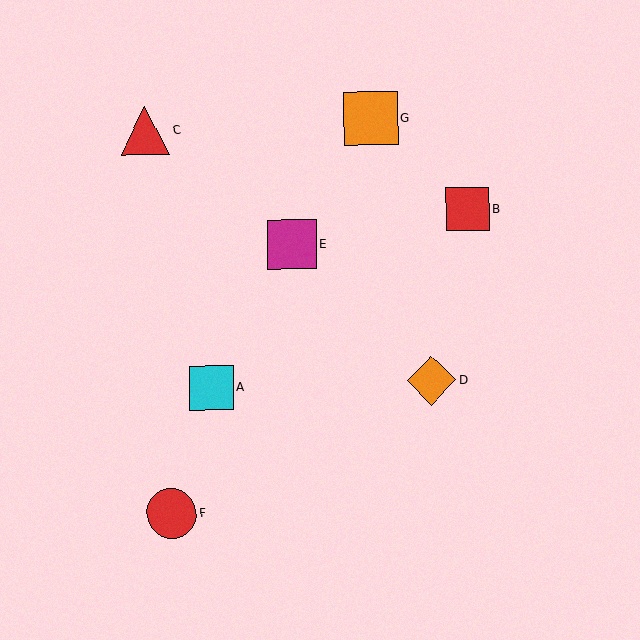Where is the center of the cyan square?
The center of the cyan square is at (211, 388).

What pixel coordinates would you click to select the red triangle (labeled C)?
Click at (145, 131) to select the red triangle C.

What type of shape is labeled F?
Shape F is a red circle.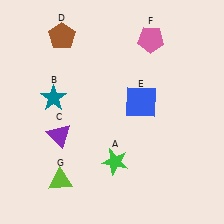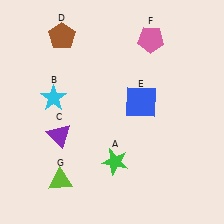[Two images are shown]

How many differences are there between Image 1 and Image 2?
There is 1 difference between the two images.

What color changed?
The star (B) changed from teal in Image 1 to cyan in Image 2.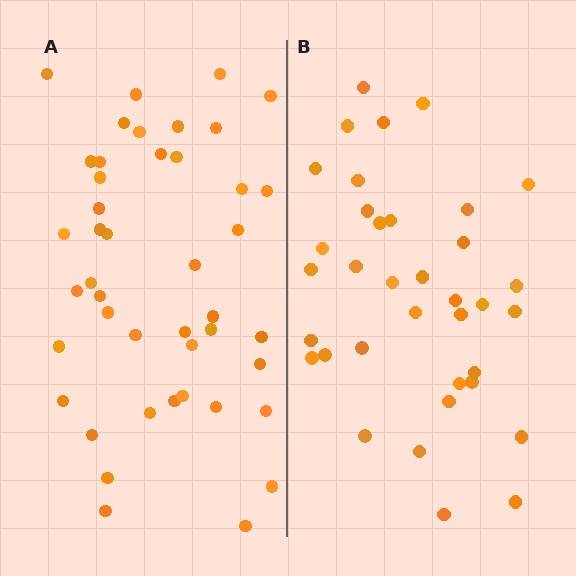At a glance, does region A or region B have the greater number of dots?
Region A (the left region) has more dots.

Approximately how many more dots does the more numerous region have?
Region A has roughly 8 or so more dots than region B.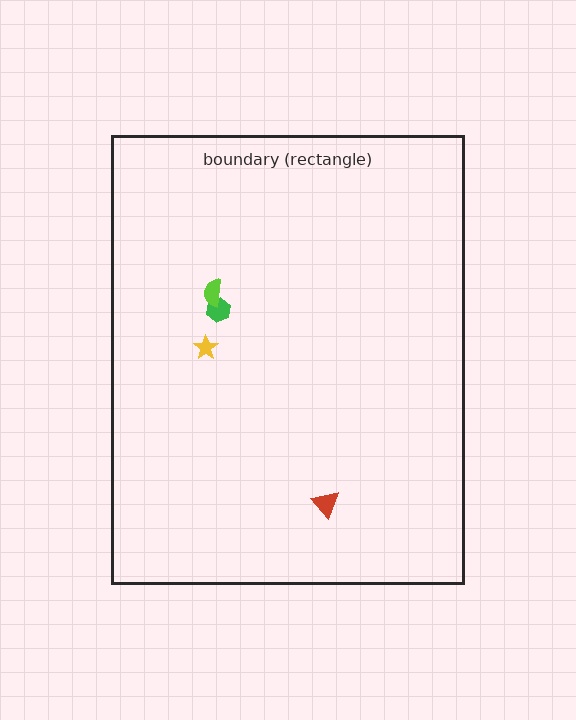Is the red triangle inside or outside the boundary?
Inside.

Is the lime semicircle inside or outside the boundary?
Inside.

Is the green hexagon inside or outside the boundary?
Inside.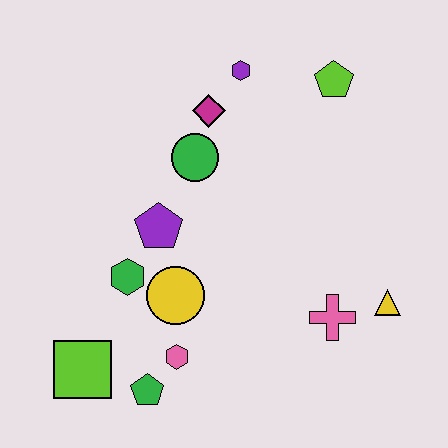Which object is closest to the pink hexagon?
The green pentagon is closest to the pink hexagon.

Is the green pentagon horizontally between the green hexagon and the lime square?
No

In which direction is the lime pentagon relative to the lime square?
The lime pentagon is above the lime square.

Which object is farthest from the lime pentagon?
The lime square is farthest from the lime pentagon.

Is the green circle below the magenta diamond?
Yes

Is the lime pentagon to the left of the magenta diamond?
No